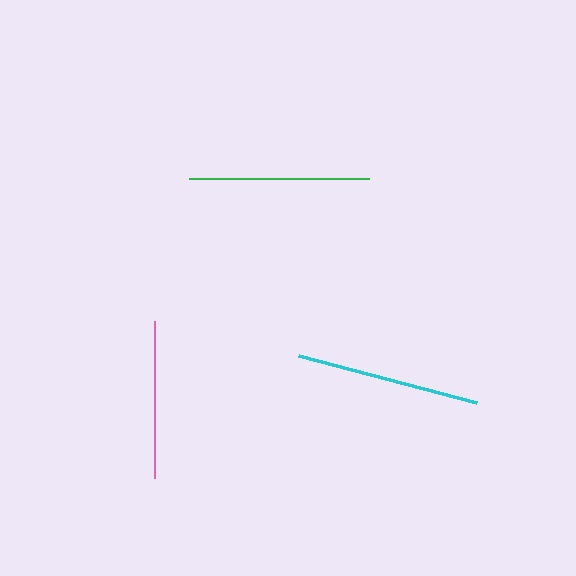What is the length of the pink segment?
The pink segment is approximately 157 pixels long.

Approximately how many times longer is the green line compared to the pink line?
The green line is approximately 1.1 times the length of the pink line.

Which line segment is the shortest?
The pink line is the shortest at approximately 157 pixels.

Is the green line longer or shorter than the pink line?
The green line is longer than the pink line.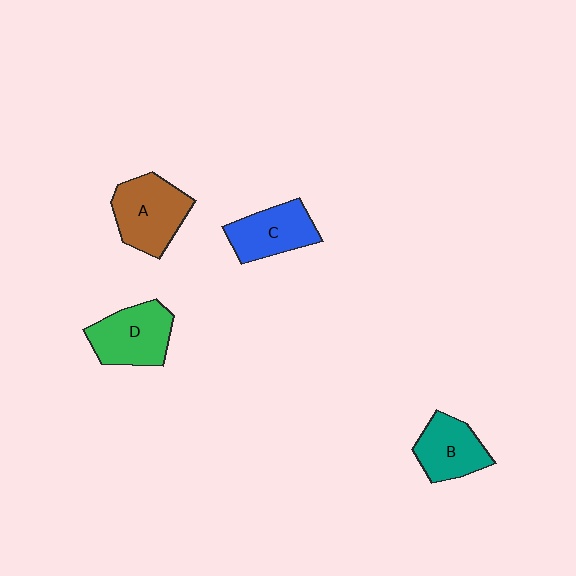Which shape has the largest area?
Shape A (brown).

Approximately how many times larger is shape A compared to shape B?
Approximately 1.3 times.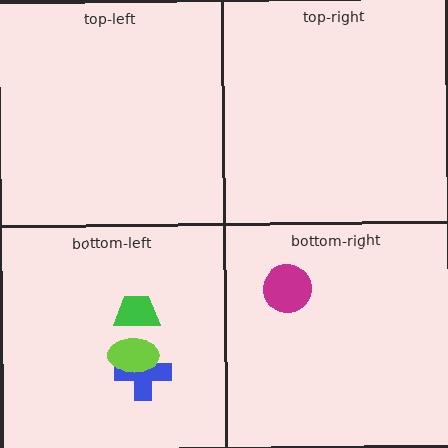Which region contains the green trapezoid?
The bottom-left region.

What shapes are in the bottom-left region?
The blue cross, the green trapezoid, the lime ellipse.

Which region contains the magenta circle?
The bottom-right region.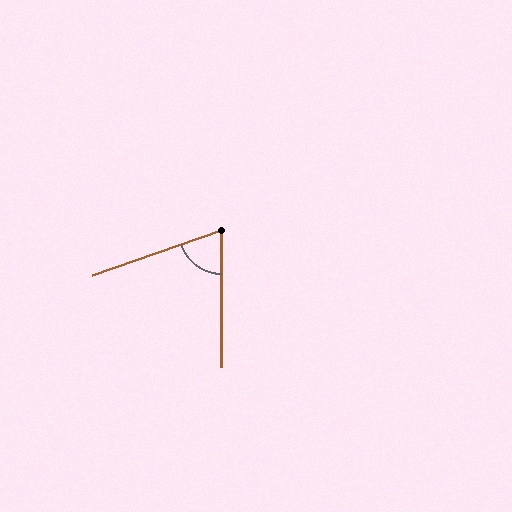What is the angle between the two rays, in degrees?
Approximately 71 degrees.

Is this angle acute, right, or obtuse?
It is acute.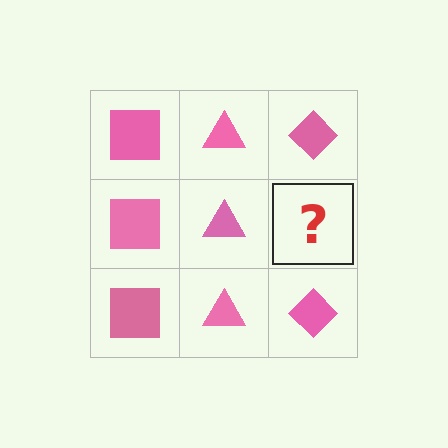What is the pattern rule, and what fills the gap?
The rule is that each column has a consistent shape. The gap should be filled with a pink diamond.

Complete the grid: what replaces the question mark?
The question mark should be replaced with a pink diamond.